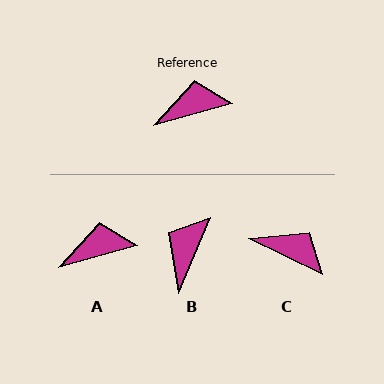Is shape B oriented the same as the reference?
No, it is off by about 52 degrees.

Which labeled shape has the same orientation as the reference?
A.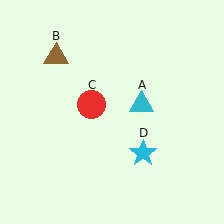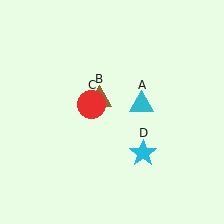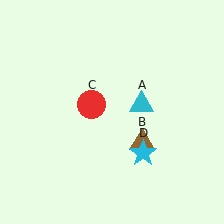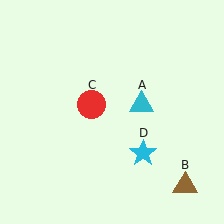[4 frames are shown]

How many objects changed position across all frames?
1 object changed position: brown triangle (object B).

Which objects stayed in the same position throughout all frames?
Cyan triangle (object A) and red circle (object C) and cyan star (object D) remained stationary.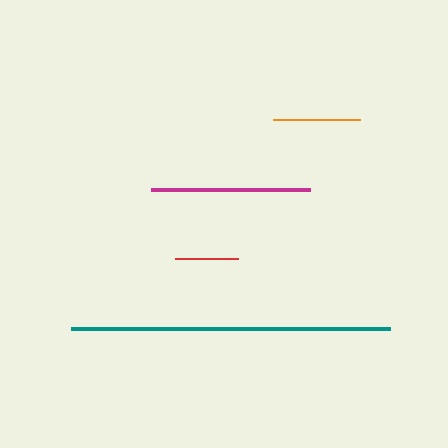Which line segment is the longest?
The teal line is the longest at approximately 319 pixels.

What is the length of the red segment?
The red segment is approximately 63 pixels long.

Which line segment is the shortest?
The red line is the shortest at approximately 63 pixels.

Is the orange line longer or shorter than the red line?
The orange line is longer than the red line.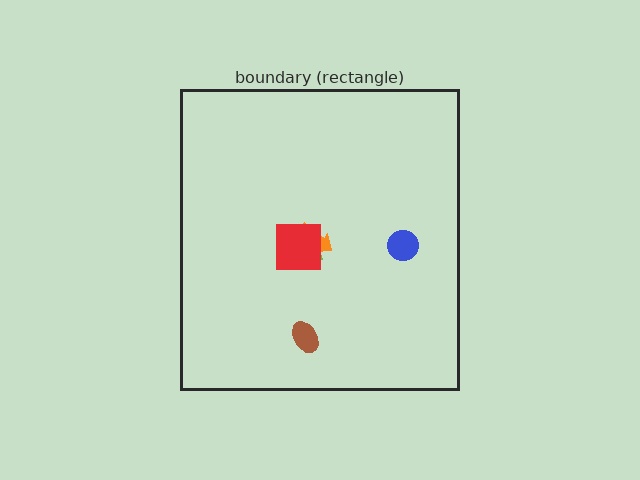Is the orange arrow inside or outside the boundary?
Inside.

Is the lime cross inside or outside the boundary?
Inside.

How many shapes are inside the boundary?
5 inside, 0 outside.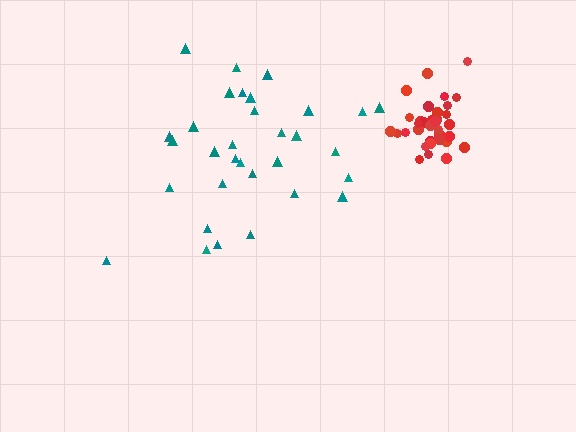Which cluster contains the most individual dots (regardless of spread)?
Red (35).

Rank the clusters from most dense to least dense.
red, teal.